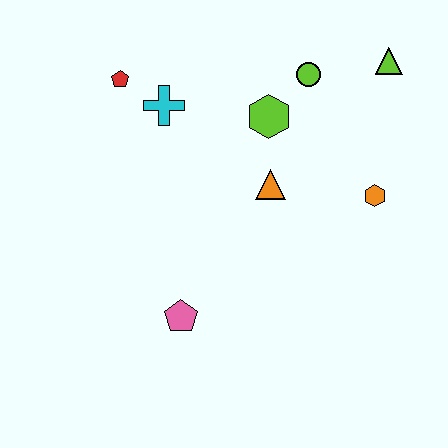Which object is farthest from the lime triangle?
The pink pentagon is farthest from the lime triangle.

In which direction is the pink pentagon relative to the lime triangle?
The pink pentagon is below the lime triangle.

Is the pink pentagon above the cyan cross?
No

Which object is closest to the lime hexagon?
The lime circle is closest to the lime hexagon.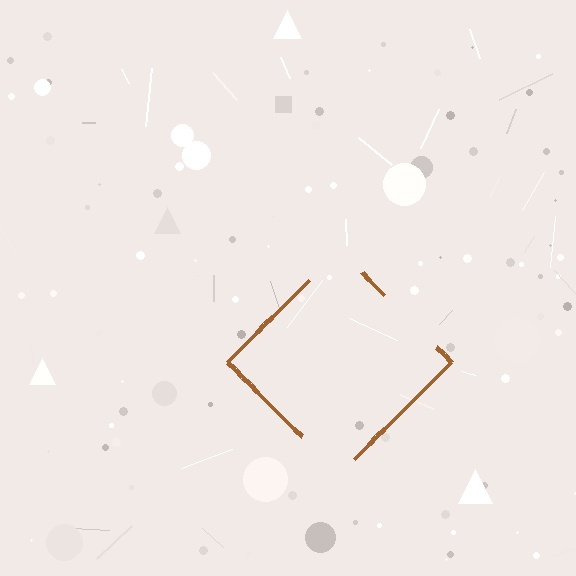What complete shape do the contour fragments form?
The contour fragments form a diamond.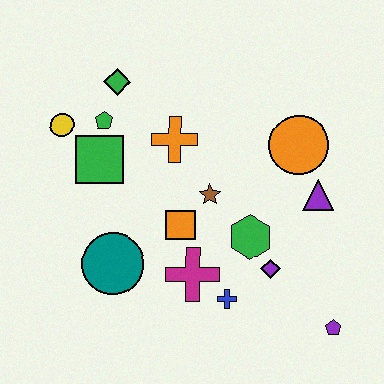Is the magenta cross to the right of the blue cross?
No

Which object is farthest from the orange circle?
The yellow circle is farthest from the orange circle.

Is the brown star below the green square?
Yes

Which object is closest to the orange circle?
The purple triangle is closest to the orange circle.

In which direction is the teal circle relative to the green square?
The teal circle is below the green square.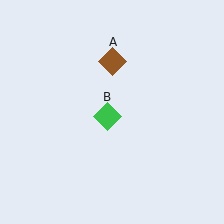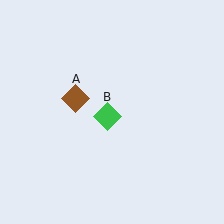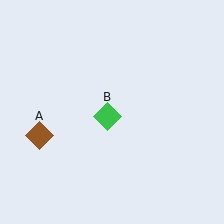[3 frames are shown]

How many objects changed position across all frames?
1 object changed position: brown diamond (object A).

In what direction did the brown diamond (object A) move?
The brown diamond (object A) moved down and to the left.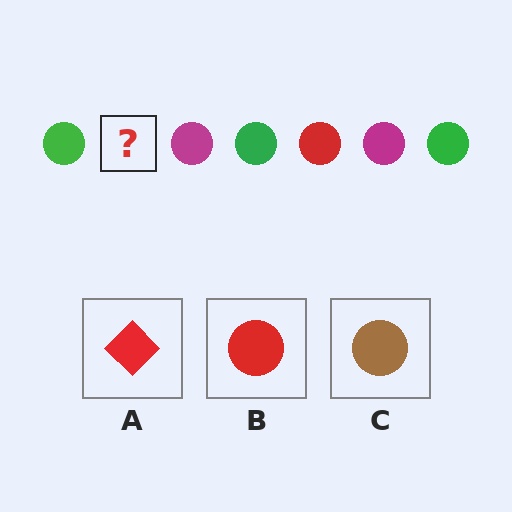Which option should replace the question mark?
Option B.